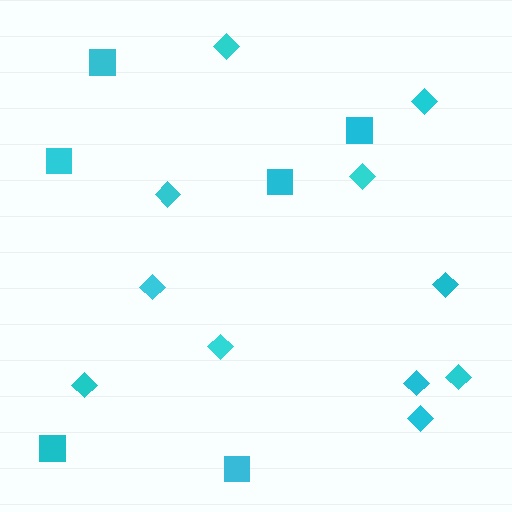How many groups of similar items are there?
There are 2 groups: one group of squares (6) and one group of diamonds (11).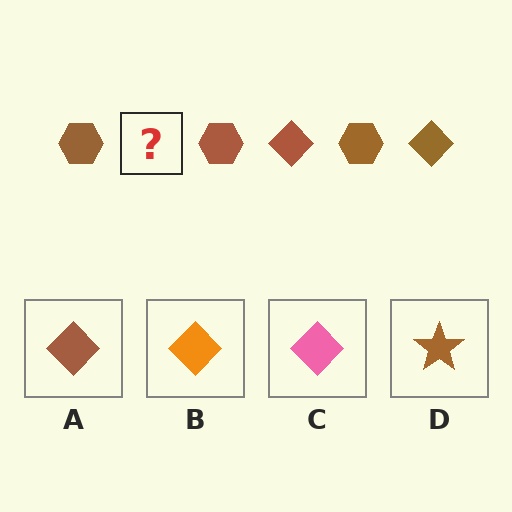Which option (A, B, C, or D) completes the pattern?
A.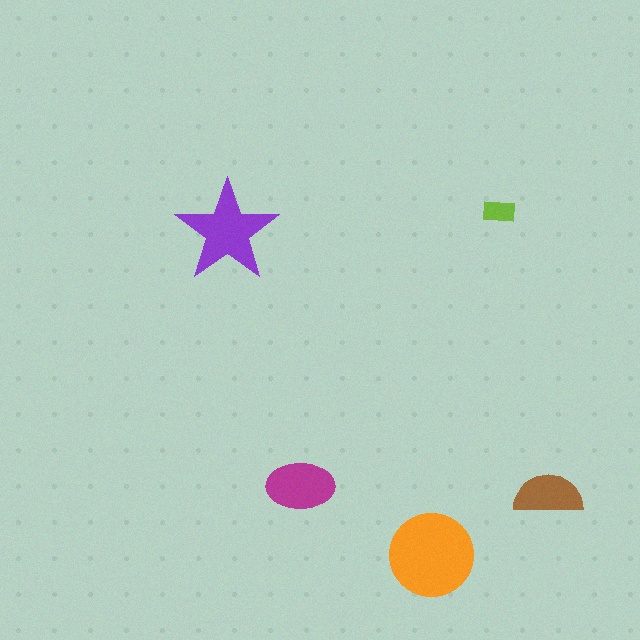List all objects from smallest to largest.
The lime rectangle, the brown semicircle, the magenta ellipse, the purple star, the orange circle.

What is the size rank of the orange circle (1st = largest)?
1st.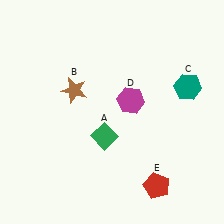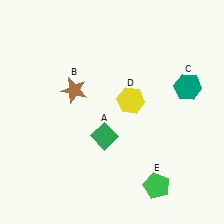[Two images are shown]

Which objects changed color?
D changed from magenta to yellow. E changed from red to green.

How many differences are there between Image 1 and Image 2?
There are 2 differences between the two images.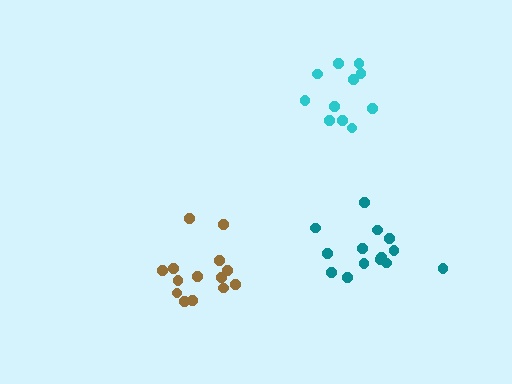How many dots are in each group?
Group 1: 14 dots, Group 2: 11 dots, Group 3: 14 dots (39 total).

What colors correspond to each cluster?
The clusters are colored: teal, cyan, brown.